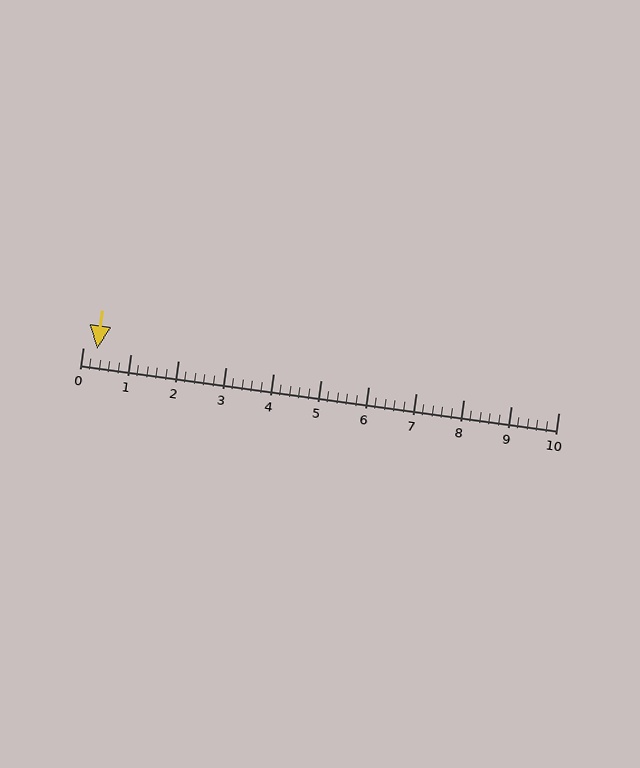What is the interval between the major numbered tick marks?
The major tick marks are spaced 1 units apart.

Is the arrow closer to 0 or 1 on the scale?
The arrow is closer to 0.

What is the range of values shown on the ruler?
The ruler shows values from 0 to 10.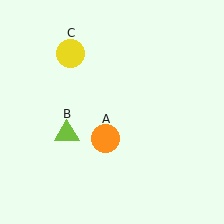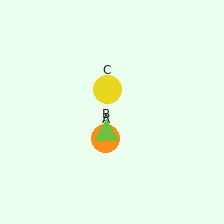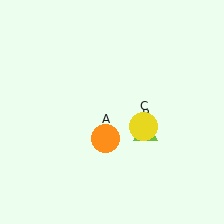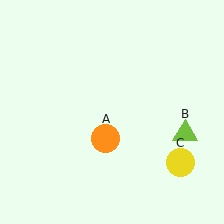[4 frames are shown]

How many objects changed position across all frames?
2 objects changed position: lime triangle (object B), yellow circle (object C).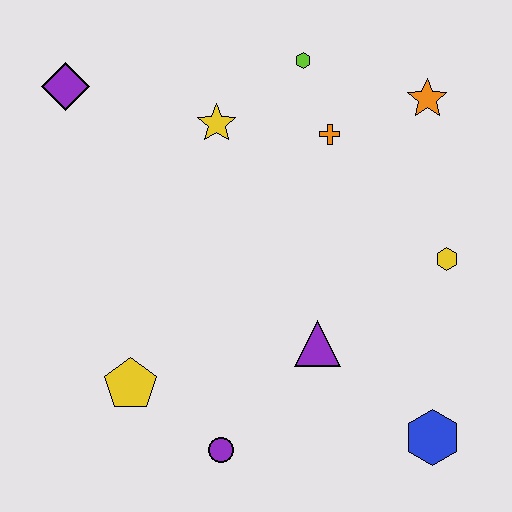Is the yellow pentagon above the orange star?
No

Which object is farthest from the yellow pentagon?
The orange star is farthest from the yellow pentagon.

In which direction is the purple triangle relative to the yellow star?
The purple triangle is below the yellow star.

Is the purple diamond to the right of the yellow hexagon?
No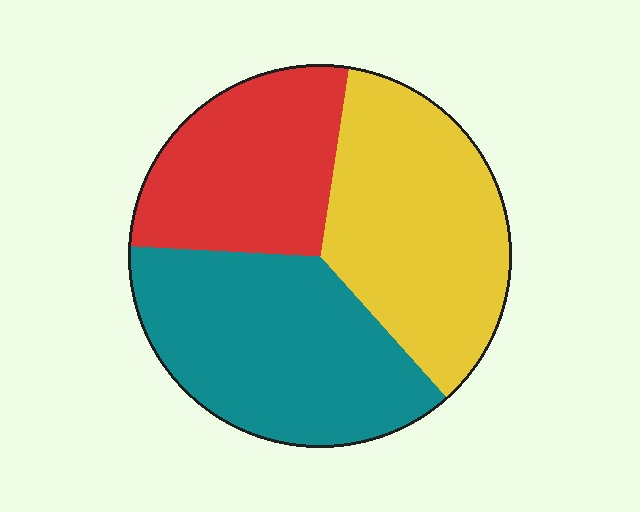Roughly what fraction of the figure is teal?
Teal covers about 35% of the figure.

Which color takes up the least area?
Red, at roughly 25%.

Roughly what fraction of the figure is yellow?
Yellow takes up between a quarter and a half of the figure.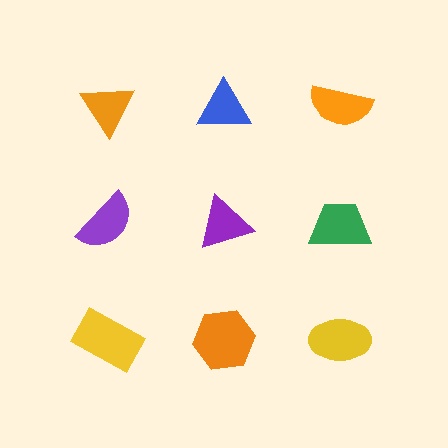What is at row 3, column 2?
An orange hexagon.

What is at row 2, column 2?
A purple triangle.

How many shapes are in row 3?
3 shapes.